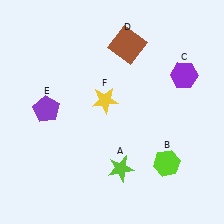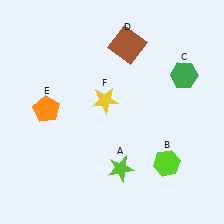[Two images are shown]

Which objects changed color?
C changed from purple to green. E changed from purple to orange.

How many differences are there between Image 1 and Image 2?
There are 2 differences between the two images.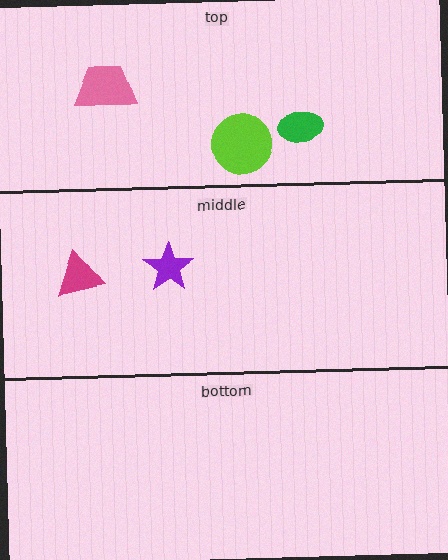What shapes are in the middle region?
The purple star, the magenta triangle.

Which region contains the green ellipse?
The top region.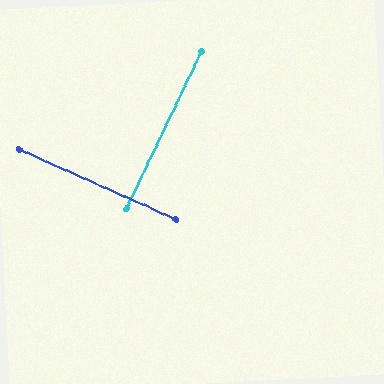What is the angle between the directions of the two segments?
Approximately 88 degrees.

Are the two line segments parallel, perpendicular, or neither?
Perpendicular — they meet at approximately 88°.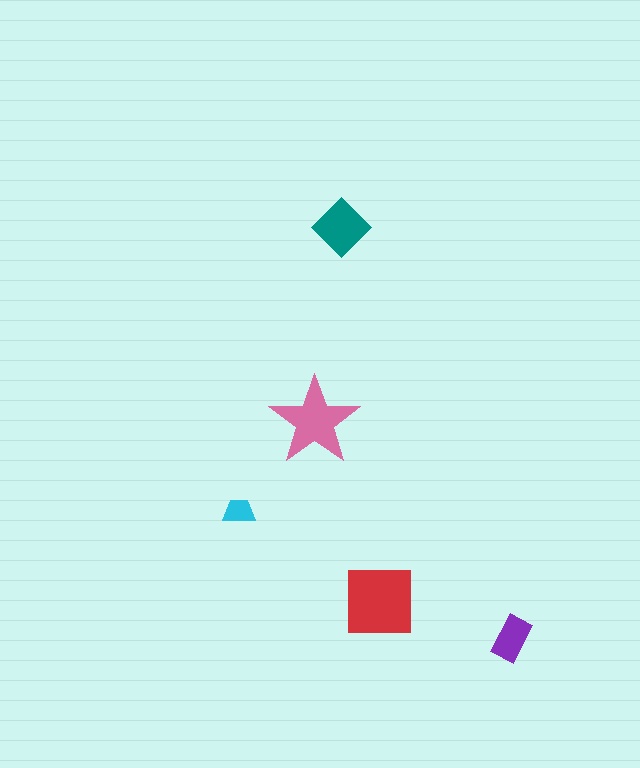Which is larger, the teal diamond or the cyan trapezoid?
The teal diamond.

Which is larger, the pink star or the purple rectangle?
The pink star.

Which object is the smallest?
The cyan trapezoid.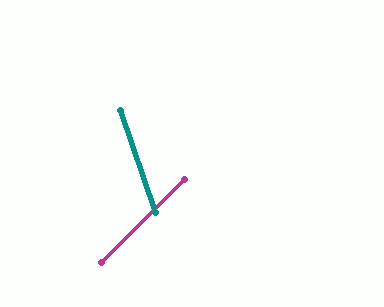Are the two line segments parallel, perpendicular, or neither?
Neither parallel nor perpendicular — they differ by about 64°.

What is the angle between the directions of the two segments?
Approximately 64 degrees.